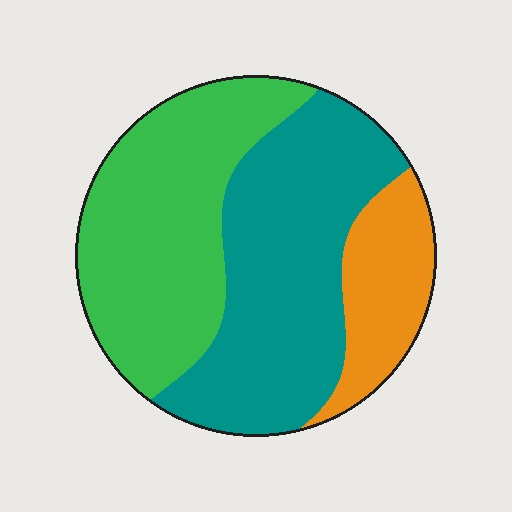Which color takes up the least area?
Orange, at roughly 15%.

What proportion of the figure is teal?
Teal takes up about two fifths (2/5) of the figure.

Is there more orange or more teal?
Teal.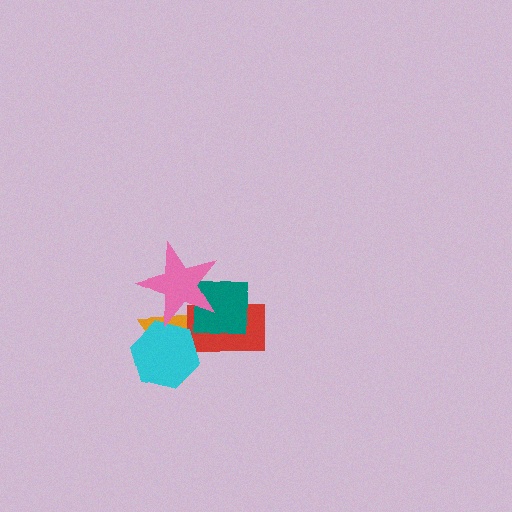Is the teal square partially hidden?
Yes, it is partially covered by another shape.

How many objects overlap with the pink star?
4 objects overlap with the pink star.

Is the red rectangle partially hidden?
Yes, it is partially covered by another shape.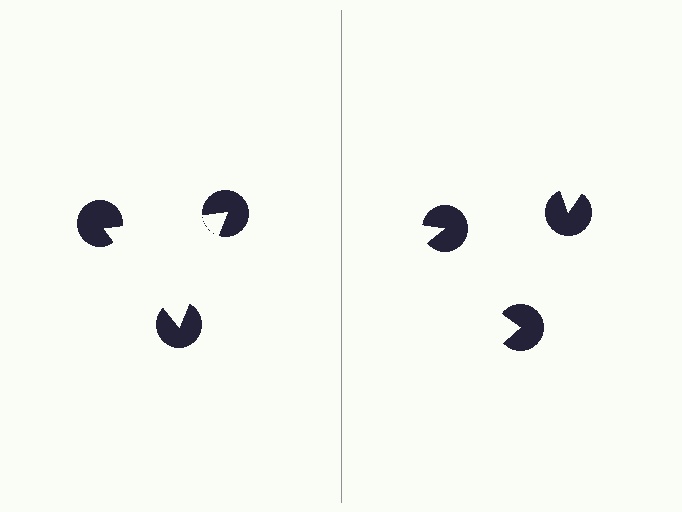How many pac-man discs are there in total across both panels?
6 — 3 on each side.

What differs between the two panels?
The pac-man discs are positioned identically on both sides; only the wedge orientations differ. On the left they align to a triangle; on the right they are misaligned.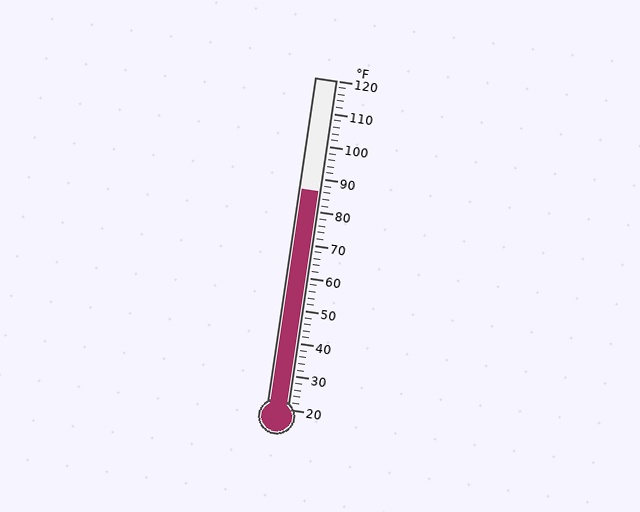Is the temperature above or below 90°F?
The temperature is below 90°F.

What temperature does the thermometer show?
The thermometer shows approximately 86°F.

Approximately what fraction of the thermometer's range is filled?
The thermometer is filled to approximately 65% of its range.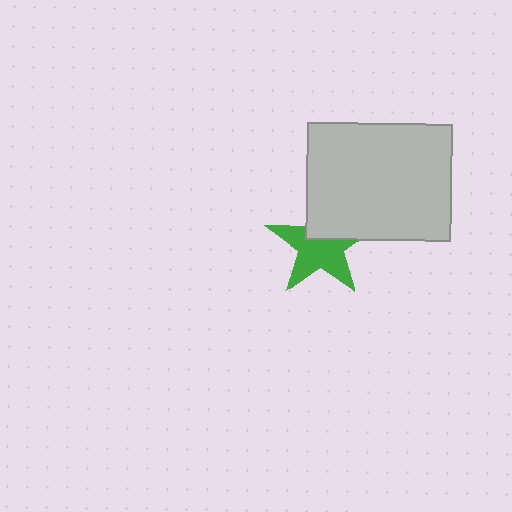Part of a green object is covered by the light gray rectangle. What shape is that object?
It is a star.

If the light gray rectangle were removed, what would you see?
You would see the complete green star.